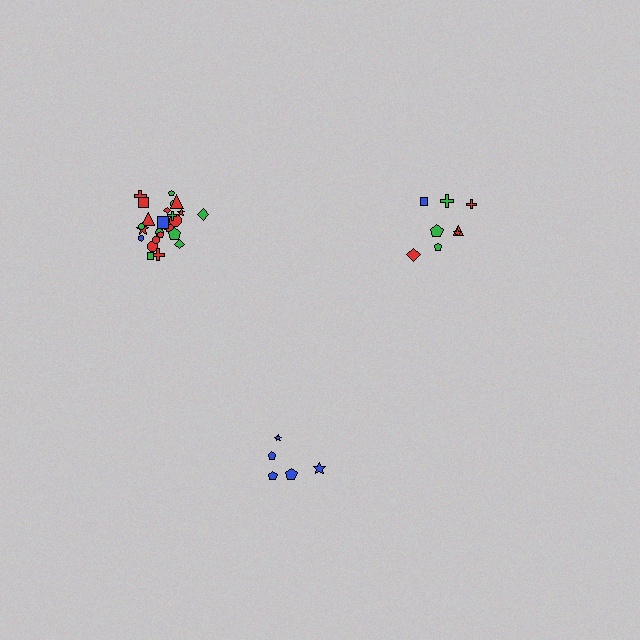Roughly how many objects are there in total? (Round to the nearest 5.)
Roughly 40 objects in total.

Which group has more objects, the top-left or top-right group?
The top-left group.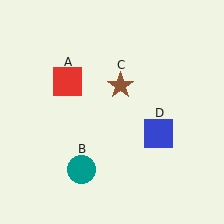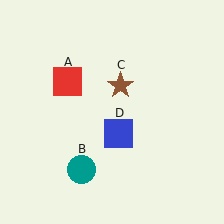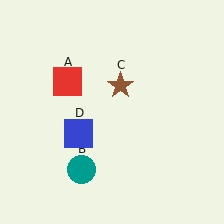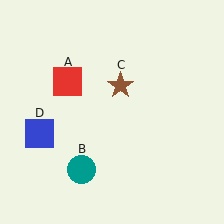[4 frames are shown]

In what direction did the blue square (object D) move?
The blue square (object D) moved left.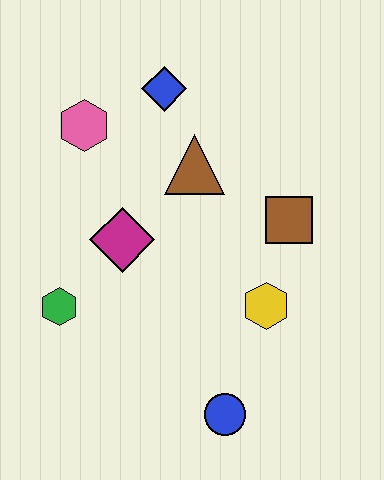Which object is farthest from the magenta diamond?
The blue circle is farthest from the magenta diamond.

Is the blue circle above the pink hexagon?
No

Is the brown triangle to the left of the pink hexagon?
No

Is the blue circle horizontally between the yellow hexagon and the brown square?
No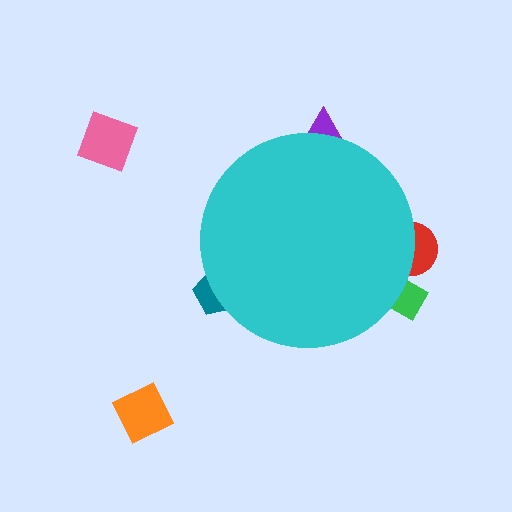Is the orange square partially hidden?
No, the orange square is fully visible.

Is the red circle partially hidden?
Yes, the red circle is partially hidden behind the cyan circle.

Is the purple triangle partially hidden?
Yes, the purple triangle is partially hidden behind the cyan circle.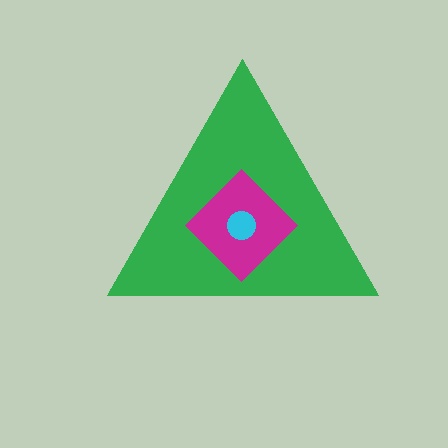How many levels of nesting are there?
3.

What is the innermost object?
The cyan circle.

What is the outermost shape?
The green triangle.